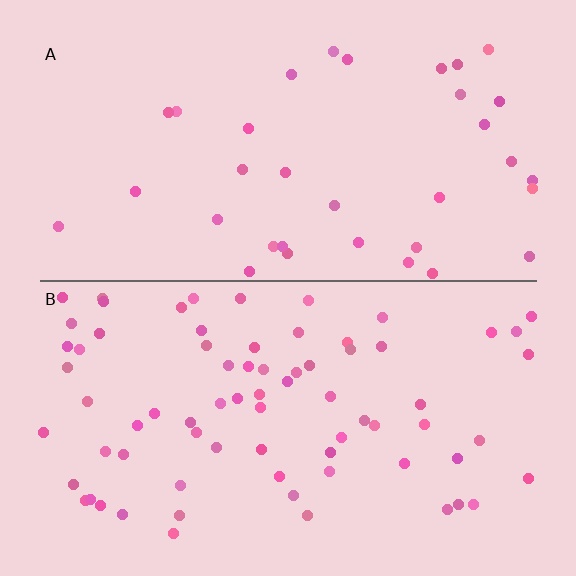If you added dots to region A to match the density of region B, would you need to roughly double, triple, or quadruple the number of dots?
Approximately double.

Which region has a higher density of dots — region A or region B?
B (the bottom).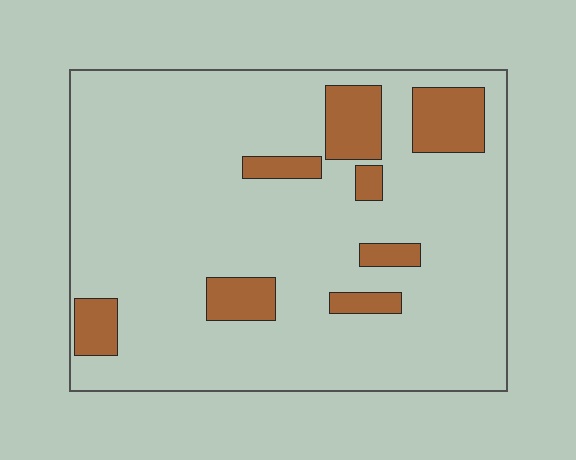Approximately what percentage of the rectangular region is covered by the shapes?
Approximately 15%.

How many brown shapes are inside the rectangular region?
8.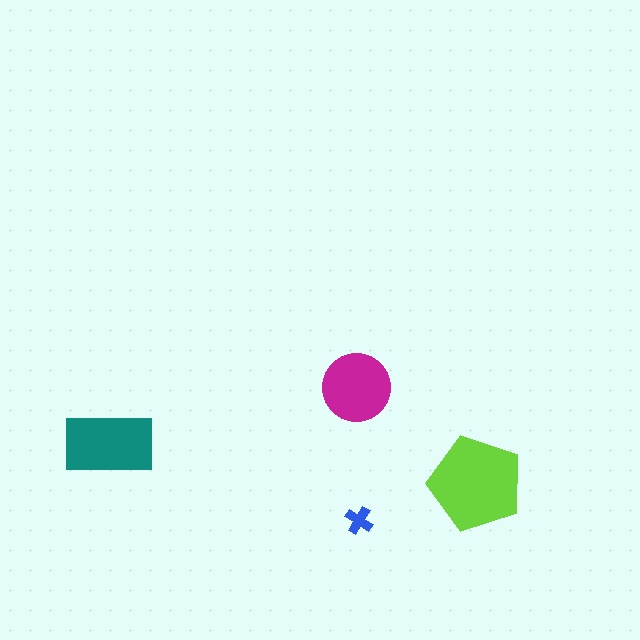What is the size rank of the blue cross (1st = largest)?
4th.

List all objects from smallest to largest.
The blue cross, the magenta circle, the teal rectangle, the lime pentagon.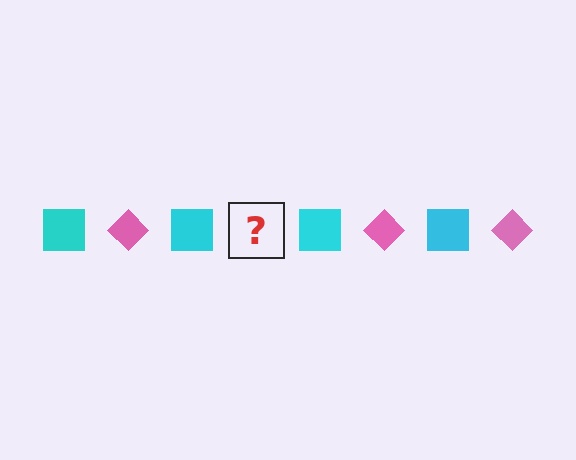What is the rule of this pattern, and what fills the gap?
The rule is that the pattern alternates between cyan square and pink diamond. The gap should be filled with a pink diamond.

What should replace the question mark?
The question mark should be replaced with a pink diamond.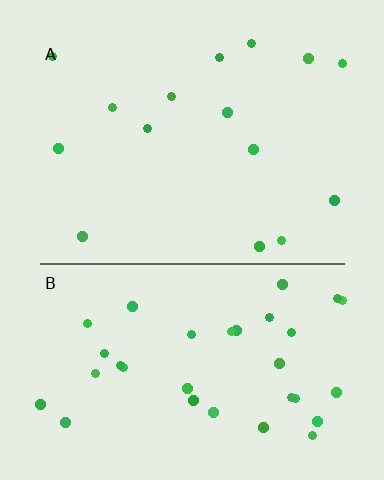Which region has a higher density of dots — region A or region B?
B (the bottom).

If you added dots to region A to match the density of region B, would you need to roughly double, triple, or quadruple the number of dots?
Approximately double.